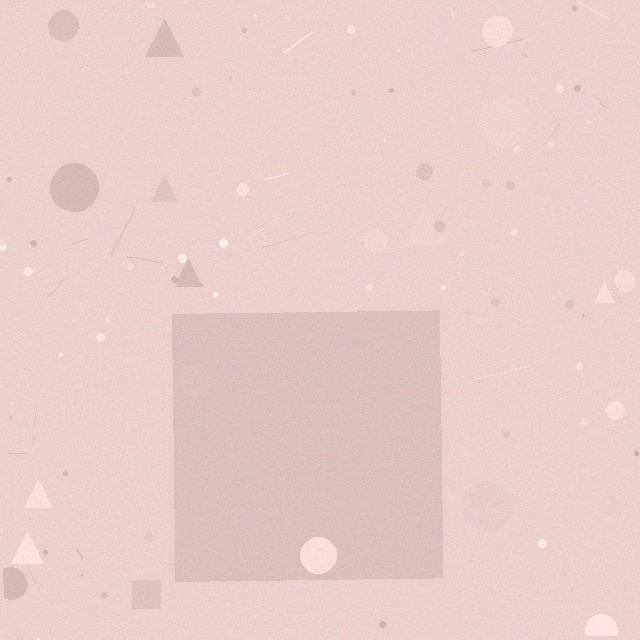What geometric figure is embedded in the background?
A square is embedded in the background.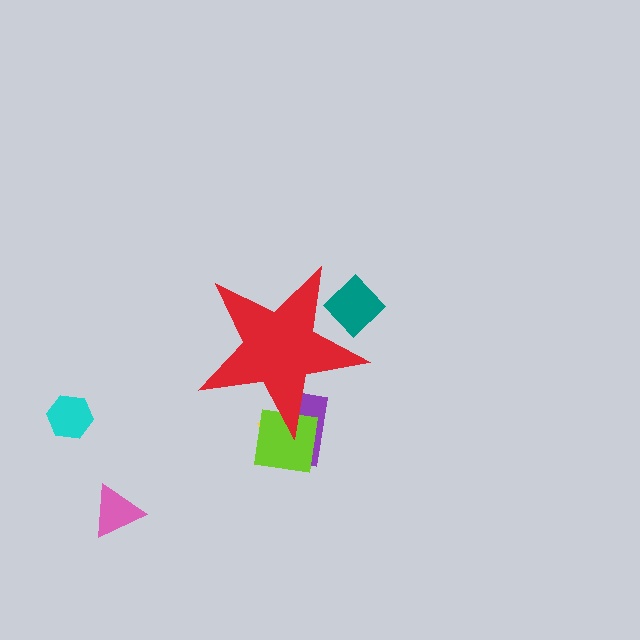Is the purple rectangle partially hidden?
Yes, the purple rectangle is partially hidden behind the red star.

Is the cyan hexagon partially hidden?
No, the cyan hexagon is fully visible.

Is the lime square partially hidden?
Yes, the lime square is partially hidden behind the red star.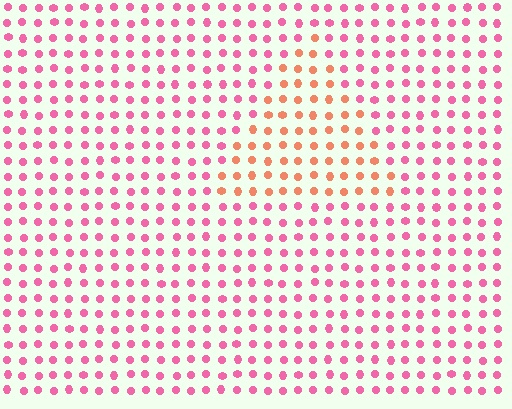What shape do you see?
I see a triangle.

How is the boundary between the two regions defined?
The boundary is defined purely by a slight shift in hue (about 42 degrees). Spacing, size, and orientation are identical on both sides.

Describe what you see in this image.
The image is filled with small pink elements in a uniform arrangement. A triangle-shaped region is visible where the elements are tinted to a slightly different hue, forming a subtle color boundary.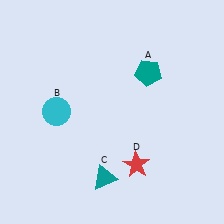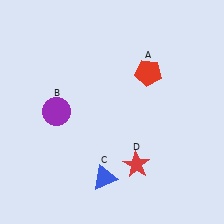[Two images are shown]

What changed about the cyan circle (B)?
In Image 1, B is cyan. In Image 2, it changed to purple.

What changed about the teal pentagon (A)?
In Image 1, A is teal. In Image 2, it changed to red.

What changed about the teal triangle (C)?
In Image 1, C is teal. In Image 2, it changed to blue.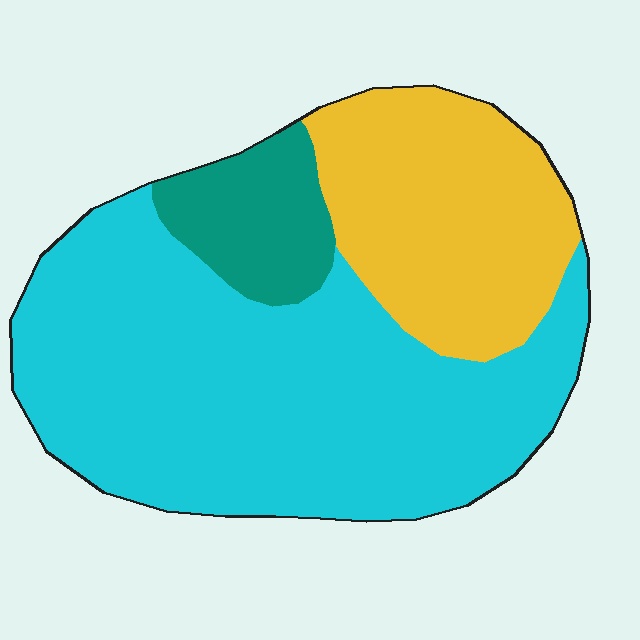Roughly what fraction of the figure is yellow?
Yellow takes up about one quarter (1/4) of the figure.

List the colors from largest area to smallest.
From largest to smallest: cyan, yellow, teal.